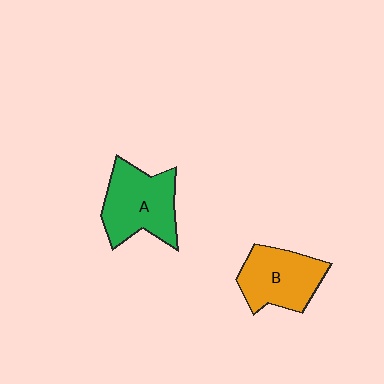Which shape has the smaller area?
Shape B (orange).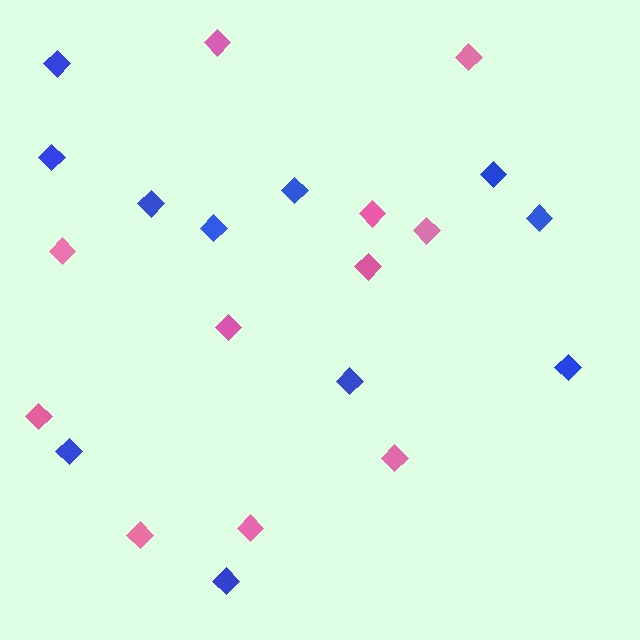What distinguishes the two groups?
There are 2 groups: one group of pink diamonds (11) and one group of blue diamonds (11).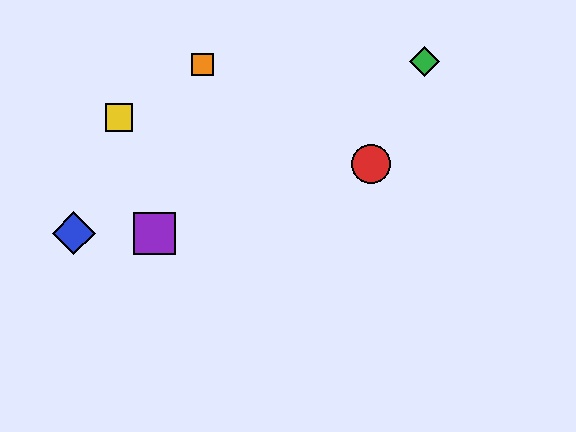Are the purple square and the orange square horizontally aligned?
No, the purple square is at y≈233 and the orange square is at y≈65.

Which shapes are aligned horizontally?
The blue diamond, the purple square are aligned horizontally.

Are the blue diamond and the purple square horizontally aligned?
Yes, both are at y≈233.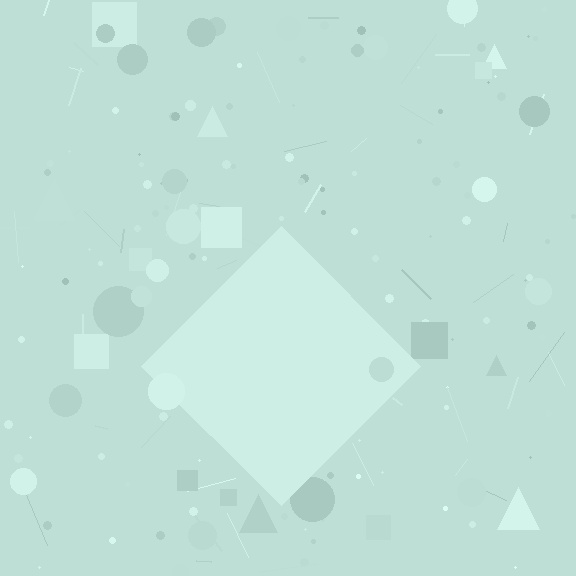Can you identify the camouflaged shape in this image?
The camouflaged shape is a diamond.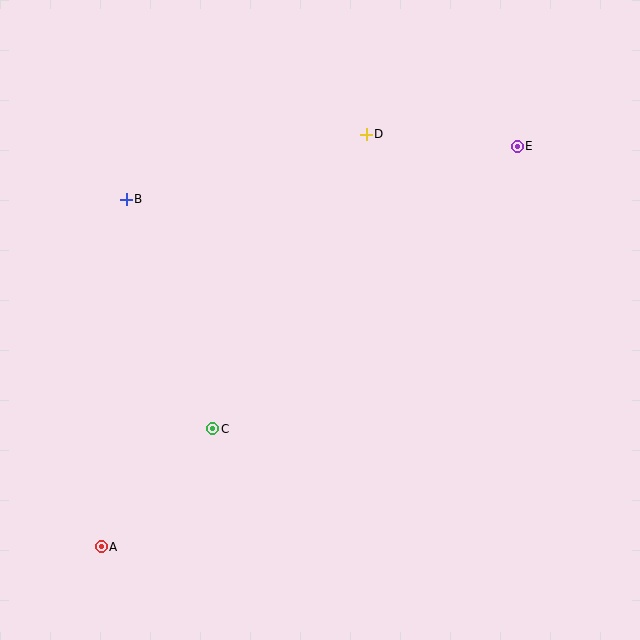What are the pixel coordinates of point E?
Point E is at (517, 146).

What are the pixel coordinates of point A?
Point A is at (101, 547).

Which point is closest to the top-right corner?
Point E is closest to the top-right corner.